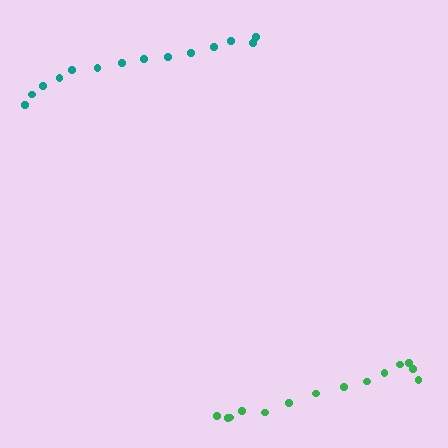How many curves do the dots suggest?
There are 2 distinct paths.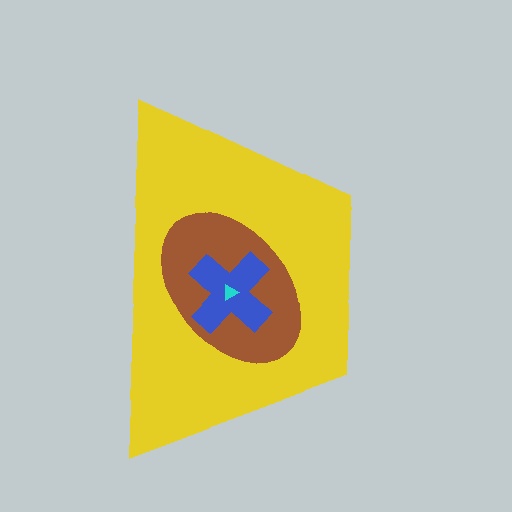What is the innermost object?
The cyan triangle.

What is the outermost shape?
The yellow trapezoid.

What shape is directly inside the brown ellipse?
The blue cross.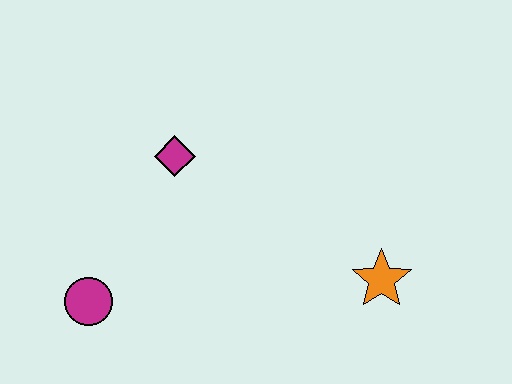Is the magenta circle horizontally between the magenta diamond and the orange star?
No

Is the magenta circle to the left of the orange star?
Yes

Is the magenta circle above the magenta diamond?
No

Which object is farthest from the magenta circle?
The orange star is farthest from the magenta circle.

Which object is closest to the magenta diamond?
The magenta circle is closest to the magenta diamond.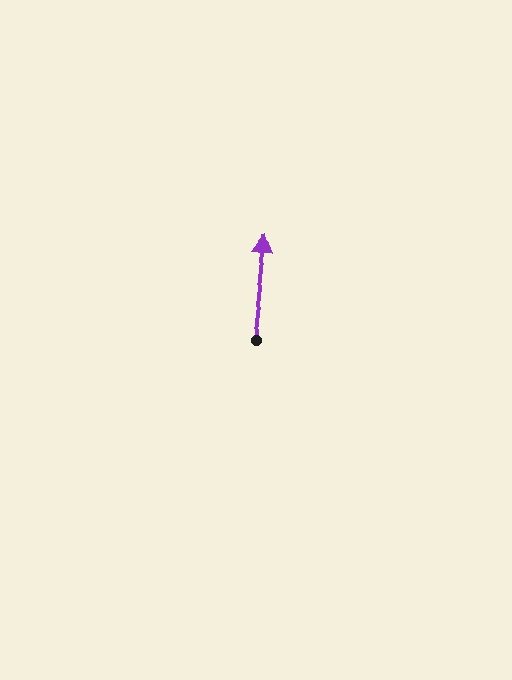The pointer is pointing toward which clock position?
Roughly 12 o'clock.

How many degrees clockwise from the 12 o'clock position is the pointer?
Approximately 7 degrees.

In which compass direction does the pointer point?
North.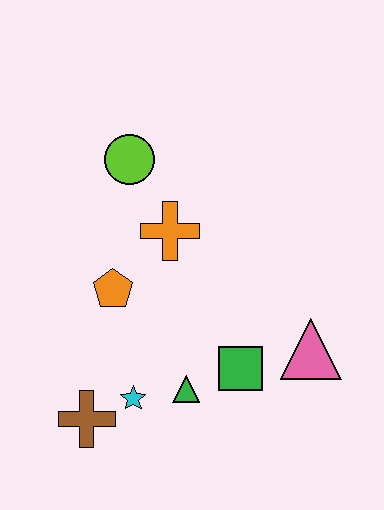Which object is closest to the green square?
The green triangle is closest to the green square.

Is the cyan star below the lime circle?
Yes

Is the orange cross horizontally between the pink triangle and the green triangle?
No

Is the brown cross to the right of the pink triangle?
No